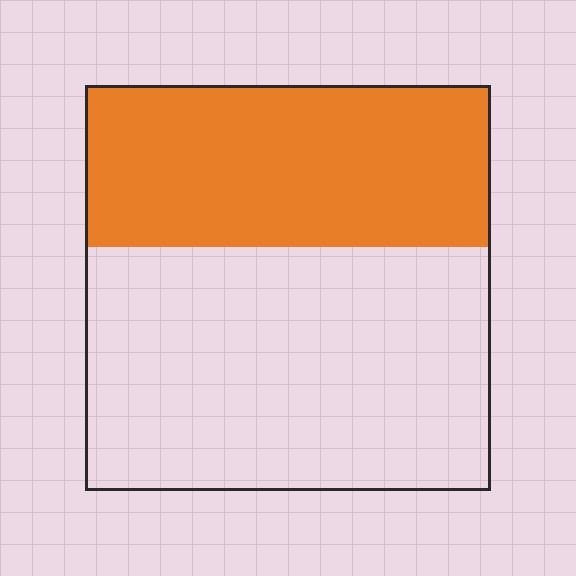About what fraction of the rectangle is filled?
About two fifths (2/5).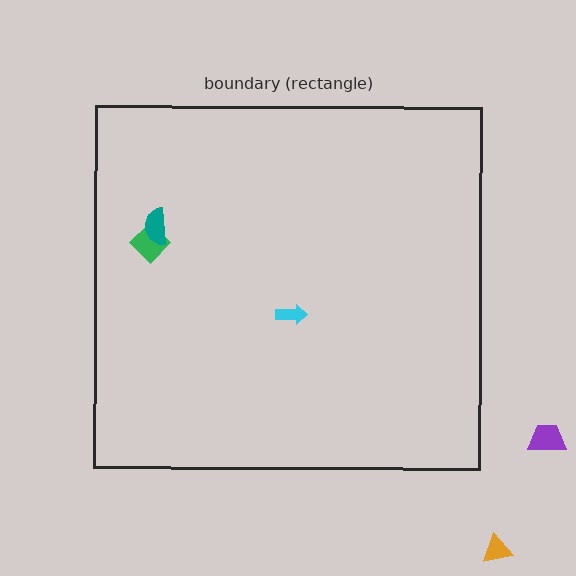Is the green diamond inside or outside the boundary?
Inside.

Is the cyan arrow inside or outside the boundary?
Inside.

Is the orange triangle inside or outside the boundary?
Outside.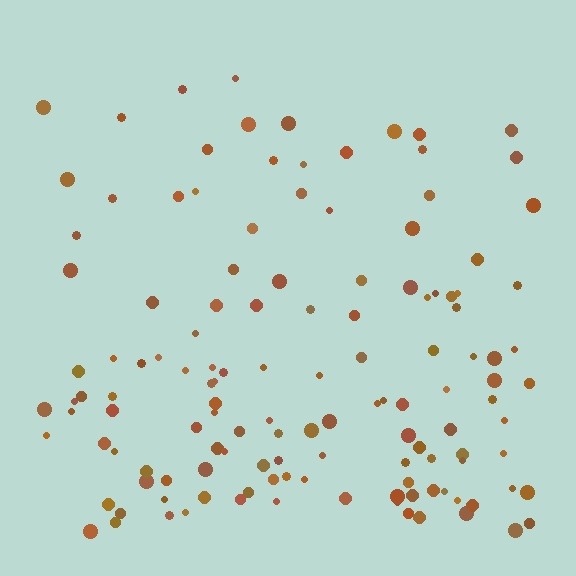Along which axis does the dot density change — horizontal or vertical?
Vertical.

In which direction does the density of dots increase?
From top to bottom, with the bottom side densest.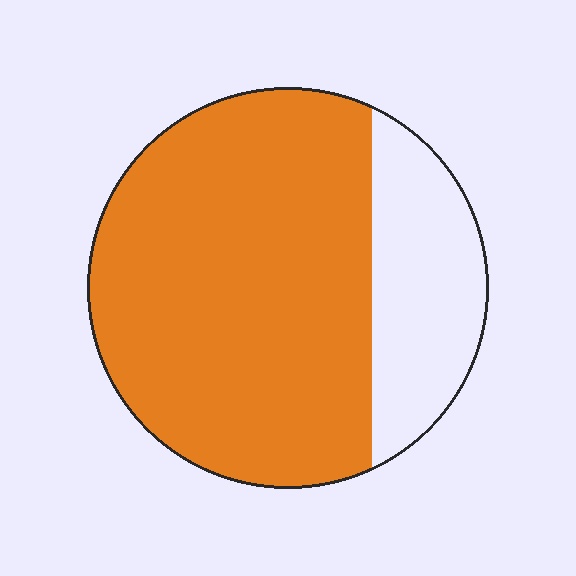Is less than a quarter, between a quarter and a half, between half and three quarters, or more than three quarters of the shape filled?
More than three quarters.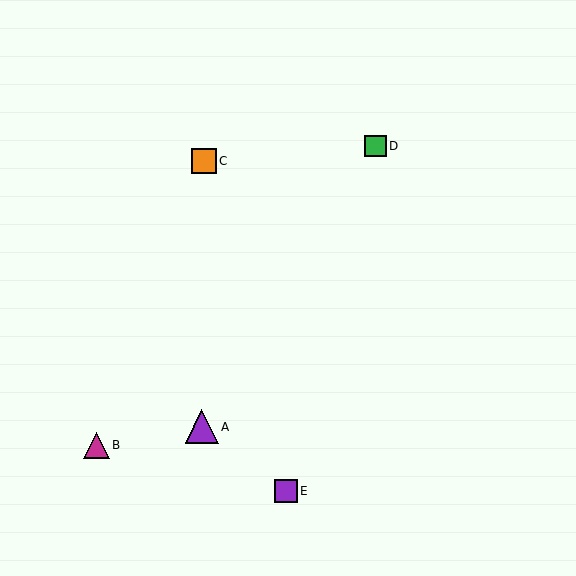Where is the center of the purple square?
The center of the purple square is at (286, 491).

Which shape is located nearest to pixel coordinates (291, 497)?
The purple square (labeled E) at (286, 491) is nearest to that location.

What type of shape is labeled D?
Shape D is a green square.